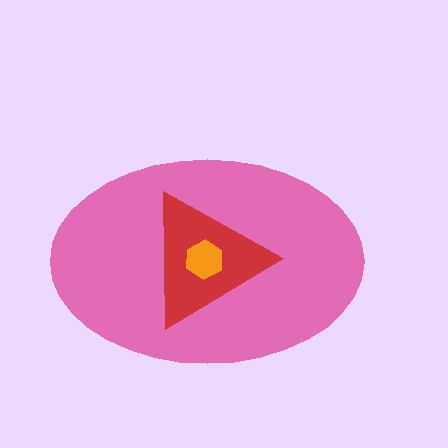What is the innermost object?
The orange hexagon.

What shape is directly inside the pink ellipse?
The red triangle.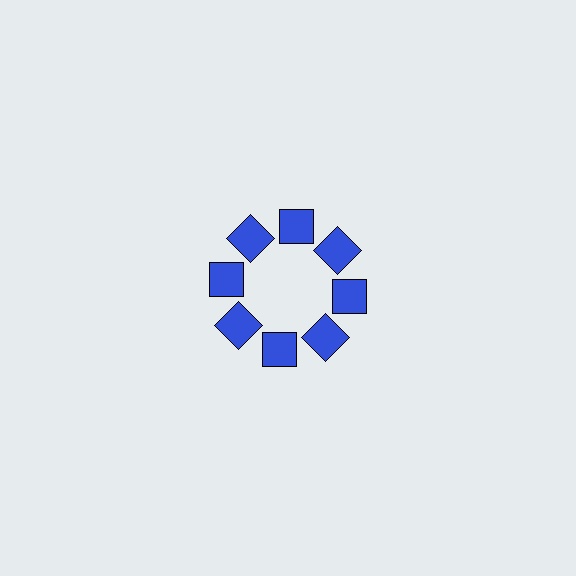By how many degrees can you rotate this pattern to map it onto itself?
The pattern maps onto itself every 45 degrees of rotation.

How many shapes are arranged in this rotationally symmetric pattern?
There are 8 shapes, arranged in 8 groups of 1.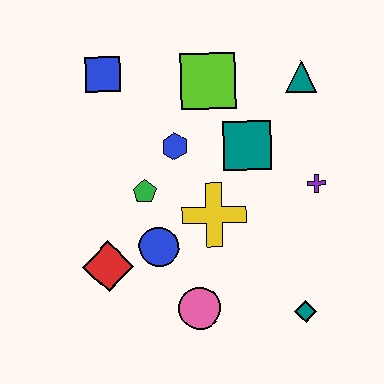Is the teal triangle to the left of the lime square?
No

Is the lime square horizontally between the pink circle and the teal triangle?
Yes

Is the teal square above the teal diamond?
Yes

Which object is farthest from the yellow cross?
The blue square is farthest from the yellow cross.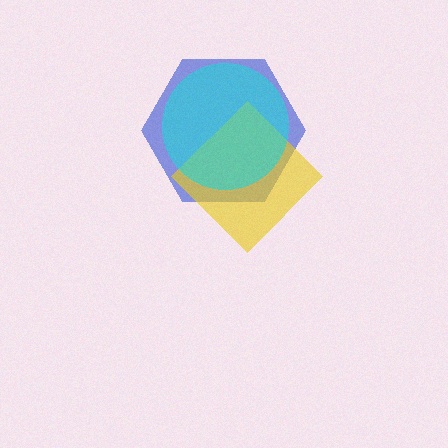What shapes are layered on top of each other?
The layered shapes are: a blue hexagon, a yellow diamond, a cyan circle.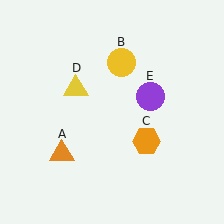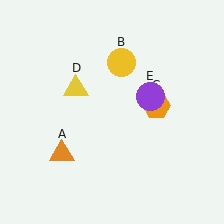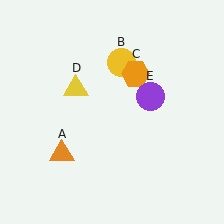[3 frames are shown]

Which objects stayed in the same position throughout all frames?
Orange triangle (object A) and yellow circle (object B) and yellow triangle (object D) and purple circle (object E) remained stationary.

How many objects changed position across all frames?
1 object changed position: orange hexagon (object C).